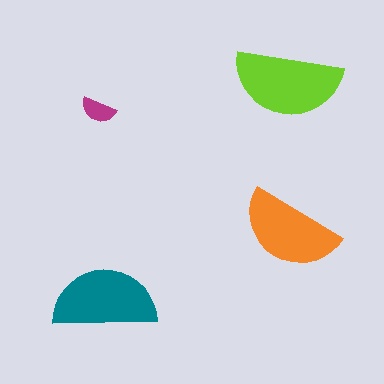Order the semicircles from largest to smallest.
the lime one, the teal one, the orange one, the magenta one.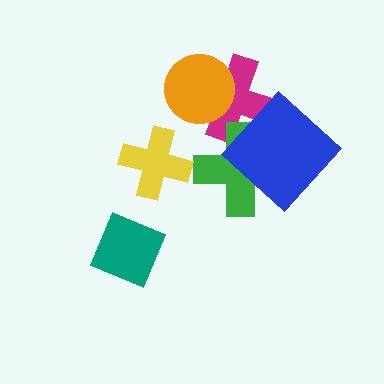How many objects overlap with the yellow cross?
0 objects overlap with the yellow cross.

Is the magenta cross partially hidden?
Yes, it is partially covered by another shape.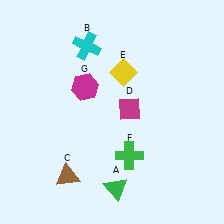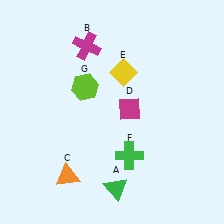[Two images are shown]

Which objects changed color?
B changed from cyan to magenta. C changed from brown to orange. G changed from magenta to lime.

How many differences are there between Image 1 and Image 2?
There are 3 differences between the two images.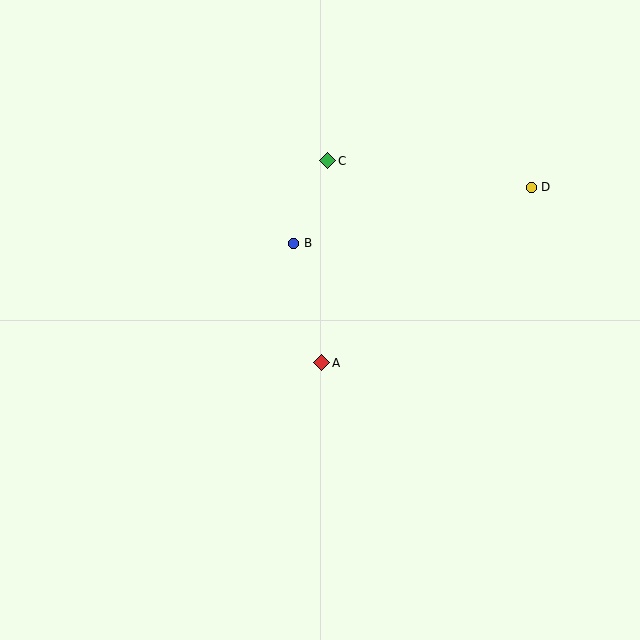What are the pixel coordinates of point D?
Point D is at (531, 187).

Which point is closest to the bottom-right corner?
Point A is closest to the bottom-right corner.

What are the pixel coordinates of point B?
Point B is at (294, 243).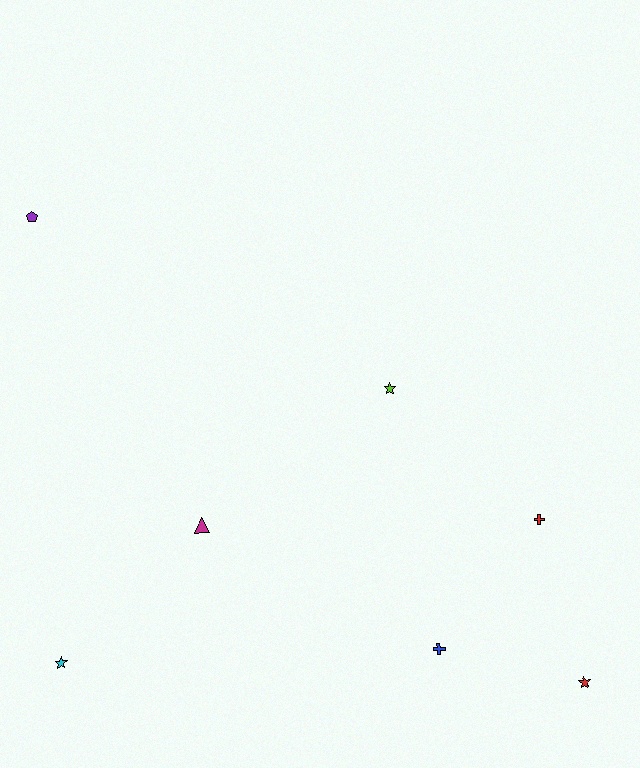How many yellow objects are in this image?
There are no yellow objects.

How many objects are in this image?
There are 7 objects.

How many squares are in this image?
There are no squares.